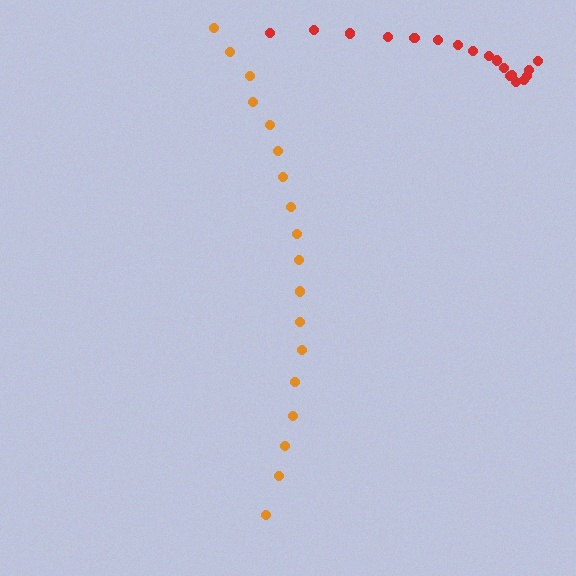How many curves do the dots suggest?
There are 2 distinct paths.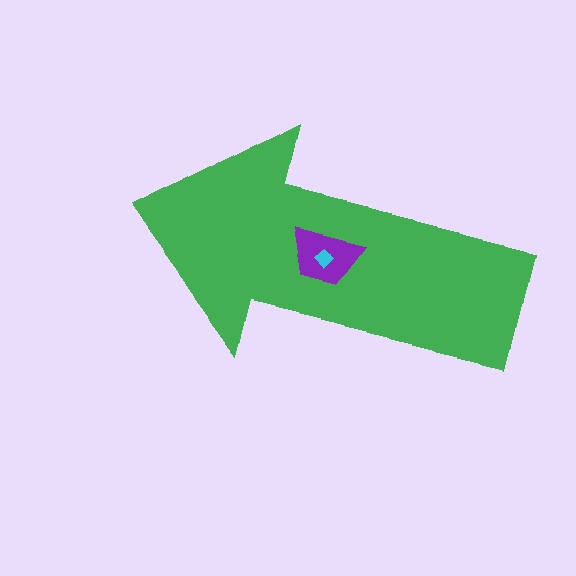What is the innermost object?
The cyan diamond.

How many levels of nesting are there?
3.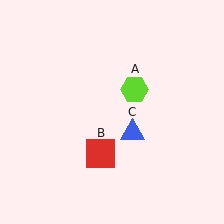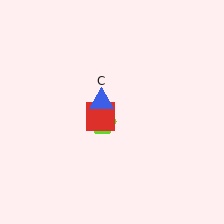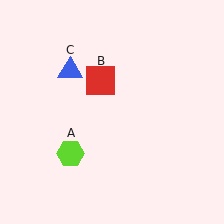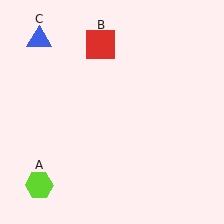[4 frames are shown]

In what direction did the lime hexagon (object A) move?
The lime hexagon (object A) moved down and to the left.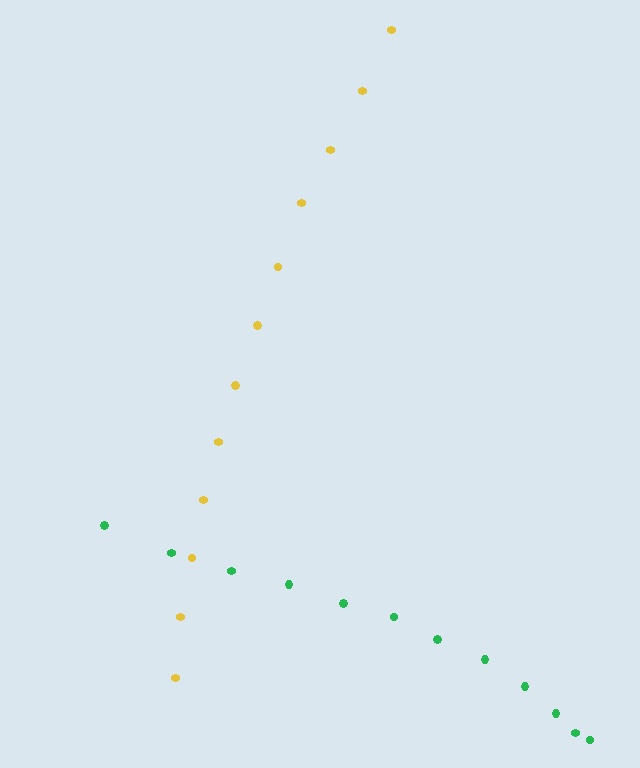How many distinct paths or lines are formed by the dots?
There are 2 distinct paths.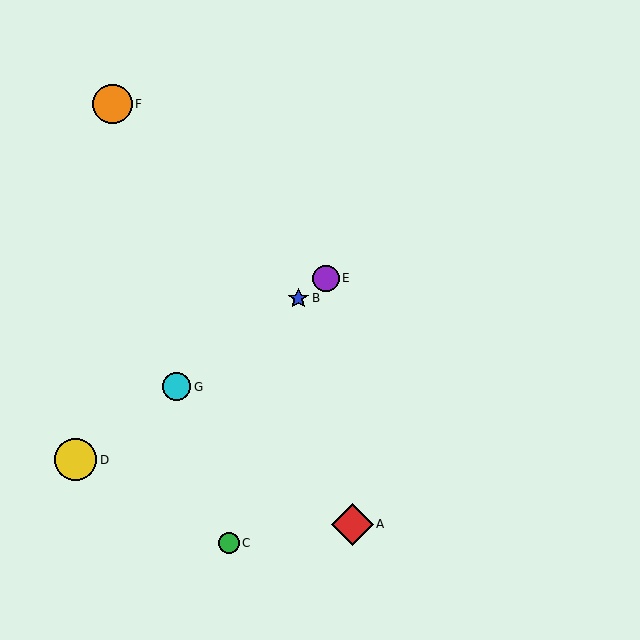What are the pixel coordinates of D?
Object D is at (76, 460).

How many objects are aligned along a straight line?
4 objects (B, D, E, G) are aligned along a straight line.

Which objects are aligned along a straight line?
Objects B, D, E, G are aligned along a straight line.